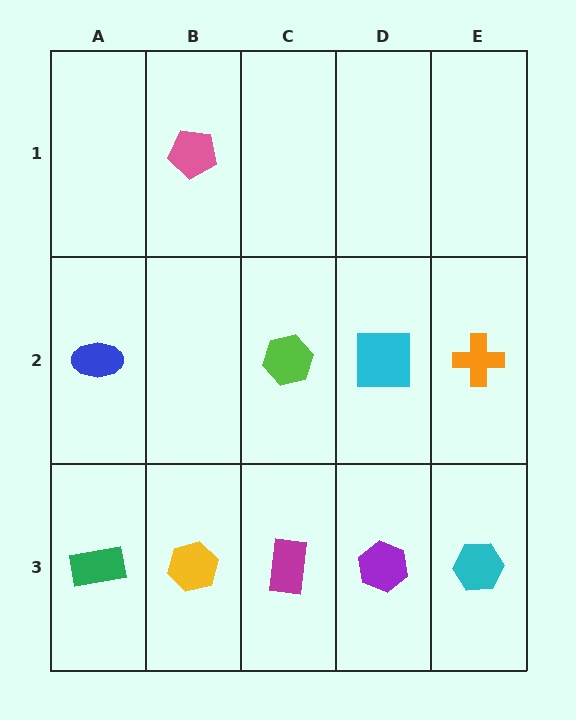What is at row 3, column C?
A magenta rectangle.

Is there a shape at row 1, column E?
No, that cell is empty.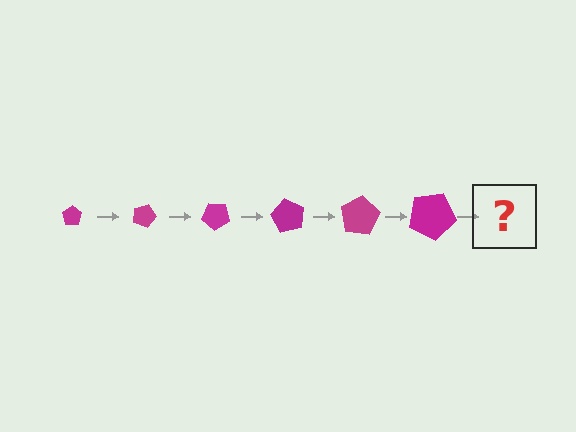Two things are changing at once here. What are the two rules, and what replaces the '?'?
The two rules are that the pentagon grows larger each step and it rotates 20 degrees each step. The '?' should be a pentagon, larger than the previous one and rotated 120 degrees from the start.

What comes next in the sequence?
The next element should be a pentagon, larger than the previous one and rotated 120 degrees from the start.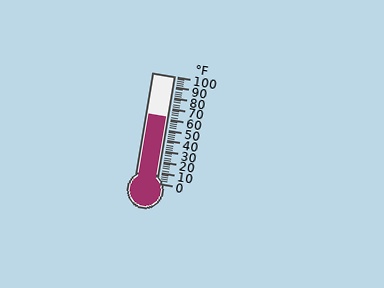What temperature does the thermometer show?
The thermometer shows approximately 62°F.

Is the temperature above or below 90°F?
The temperature is below 90°F.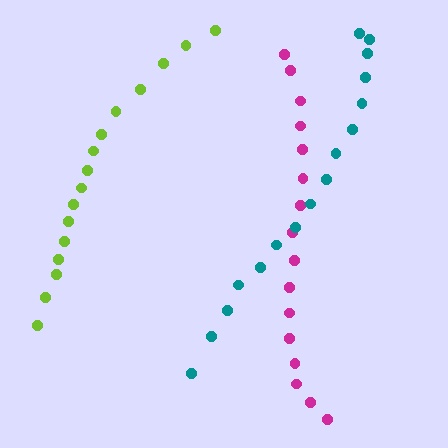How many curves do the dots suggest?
There are 3 distinct paths.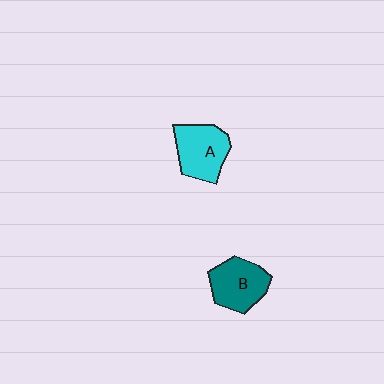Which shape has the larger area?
Shape A (cyan).